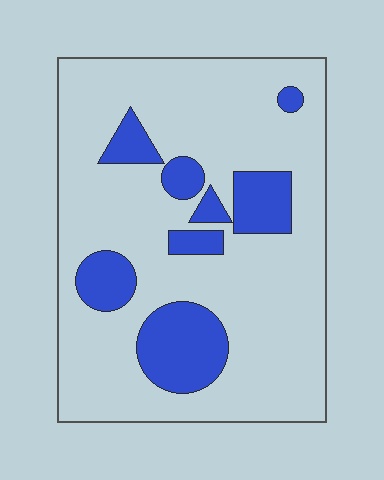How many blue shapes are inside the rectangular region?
8.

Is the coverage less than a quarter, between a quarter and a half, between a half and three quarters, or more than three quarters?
Less than a quarter.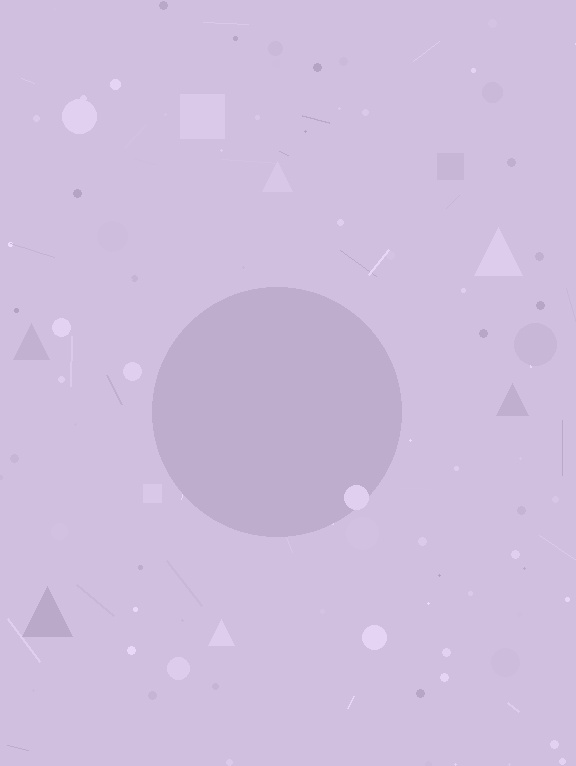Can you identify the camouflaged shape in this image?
The camouflaged shape is a circle.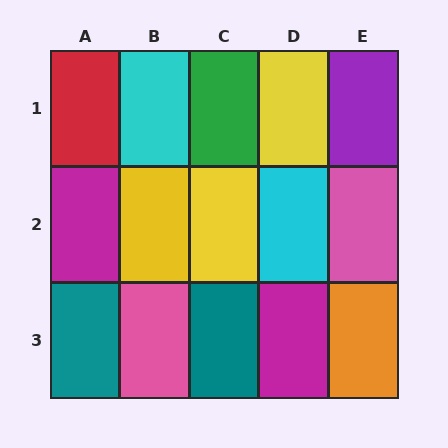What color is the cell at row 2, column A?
Magenta.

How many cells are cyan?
2 cells are cyan.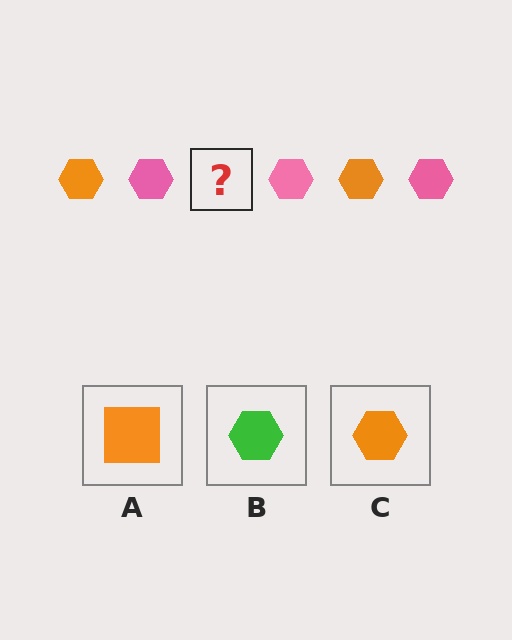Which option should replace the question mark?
Option C.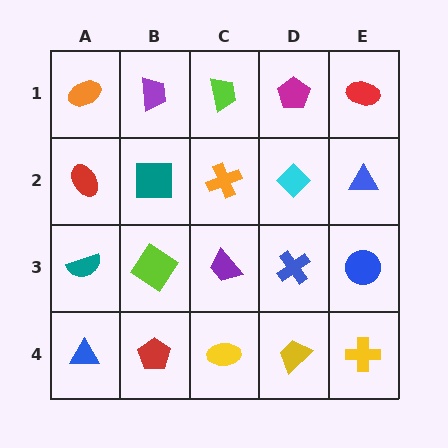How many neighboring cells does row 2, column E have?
3.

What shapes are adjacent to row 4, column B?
A lime diamond (row 3, column B), a blue triangle (row 4, column A), a yellow ellipse (row 4, column C).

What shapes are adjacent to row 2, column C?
A lime trapezoid (row 1, column C), a purple trapezoid (row 3, column C), a teal square (row 2, column B), a cyan diamond (row 2, column D).